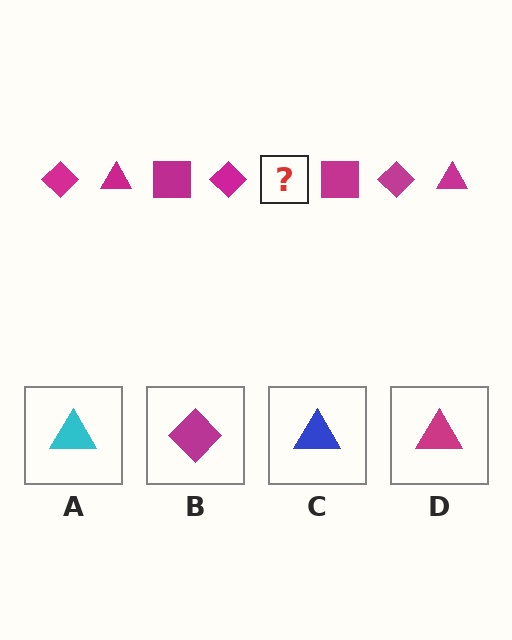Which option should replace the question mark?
Option D.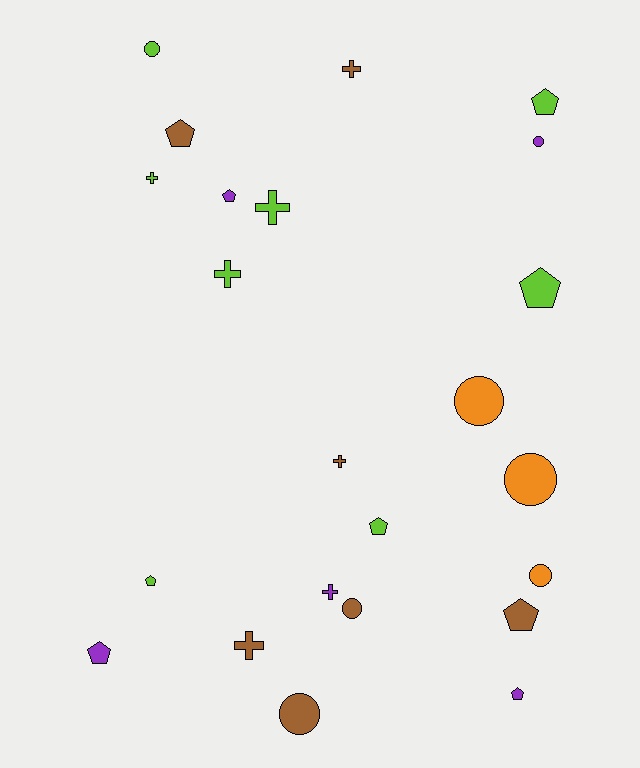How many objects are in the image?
There are 23 objects.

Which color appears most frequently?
Lime, with 8 objects.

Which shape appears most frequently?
Pentagon, with 9 objects.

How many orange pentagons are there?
There are no orange pentagons.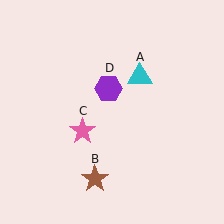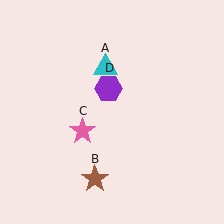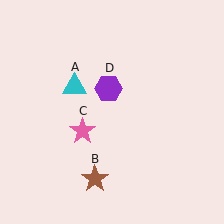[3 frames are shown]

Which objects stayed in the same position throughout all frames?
Brown star (object B) and pink star (object C) and purple hexagon (object D) remained stationary.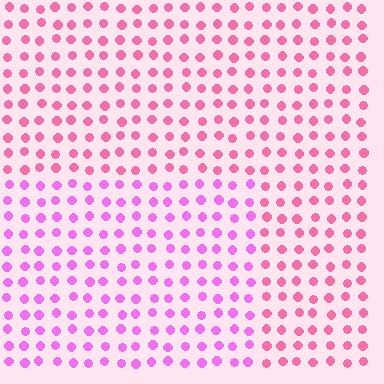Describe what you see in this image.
The image is filled with small pink elements in a uniform arrangement. A rectangle-shaped region is visible where the elements are tinted to a slightly different hue, forming a subtle color boundary.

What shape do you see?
I see a rectangle.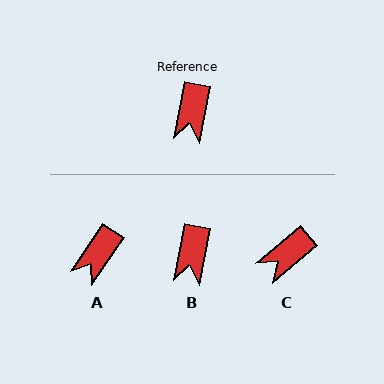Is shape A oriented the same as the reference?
No, it is off by about 23 degrees.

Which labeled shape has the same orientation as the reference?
B.